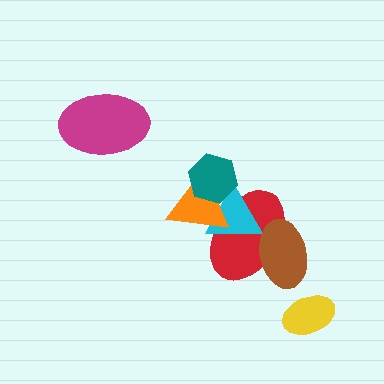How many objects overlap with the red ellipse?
4 objects overlap with the red ellipse.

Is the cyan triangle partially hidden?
Yes, it is partially covered by another shape.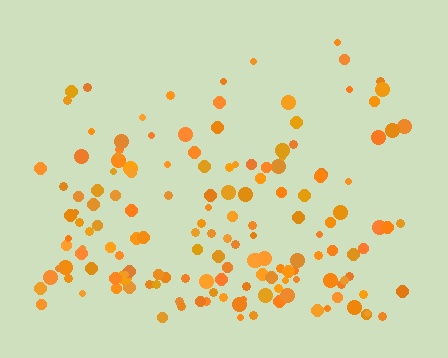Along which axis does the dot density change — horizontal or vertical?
Vertical.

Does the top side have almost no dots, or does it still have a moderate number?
Still a moderate number, just noticeably fewer than the bottom.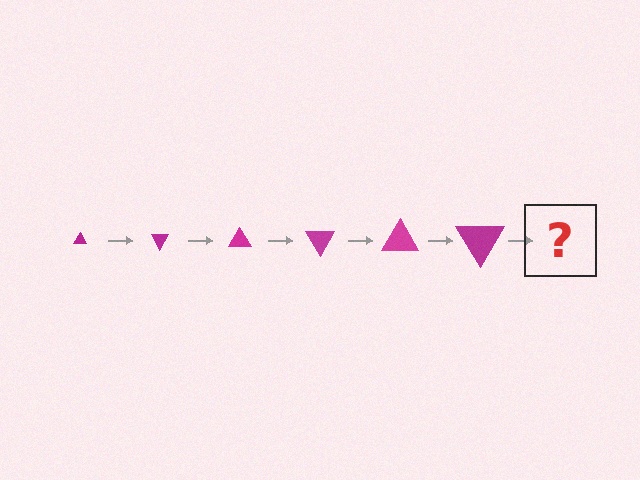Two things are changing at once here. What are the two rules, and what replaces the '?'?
The two rules are that the triangle grows larger each step and it rotates 60 degrees each step. The '?' should be a triangle, larger than the previous one and rotated 360 degrees from the start.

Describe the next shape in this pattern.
It should be a triangle, larger than the previous one and rotated 360 degrees from the start.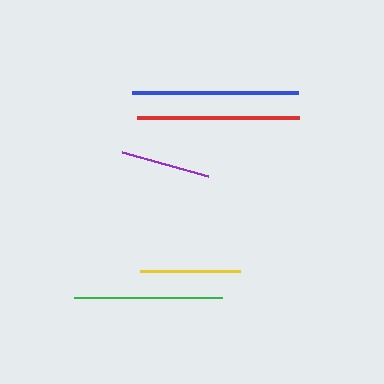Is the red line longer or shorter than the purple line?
The red line is longer than the purple line.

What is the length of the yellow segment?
The yellow segment is approximately 100 pixels long.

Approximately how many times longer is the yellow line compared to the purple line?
The yellow line is approximately 1.1 times the length of the purple line.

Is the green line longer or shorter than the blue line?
The blue line is longer than the green line.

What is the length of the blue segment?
The blue segment is approximately 166 pixels long.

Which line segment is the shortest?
The purple line is the shortest at approximately 89 pixels.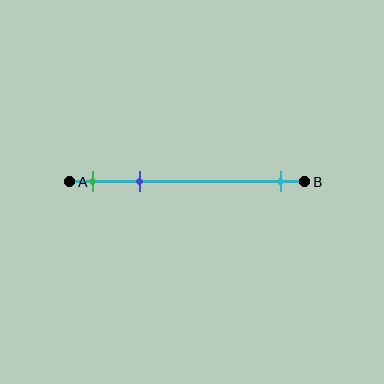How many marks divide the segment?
There are 3 marks dividing the segment.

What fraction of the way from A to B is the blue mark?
The blue mark is approximately 30% (0.3) of the way from A to B.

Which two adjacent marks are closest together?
The green and blue marks are the closest adjacent pair.